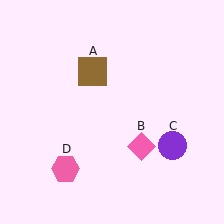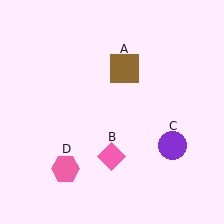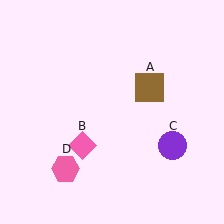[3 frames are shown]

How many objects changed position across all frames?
2 objects changed position: brown square (object A), pink diamond (object B).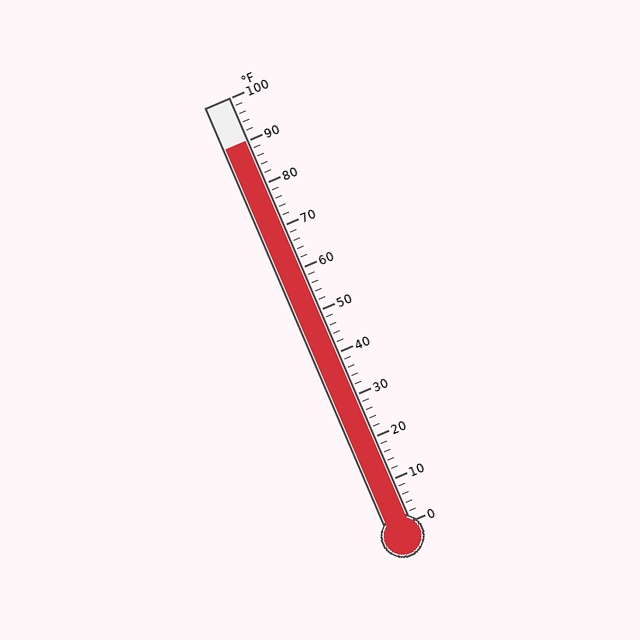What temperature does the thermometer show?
The thermometer shows approximately 90°F.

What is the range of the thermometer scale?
The thermometer scale ranges from 0°F to 100°F.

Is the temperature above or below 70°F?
The temperature is above 70°F.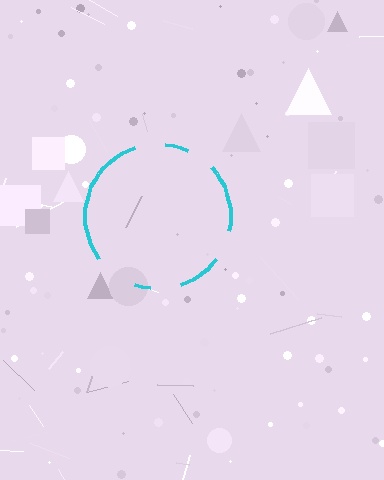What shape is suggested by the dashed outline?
The dashed outline suggests a circle.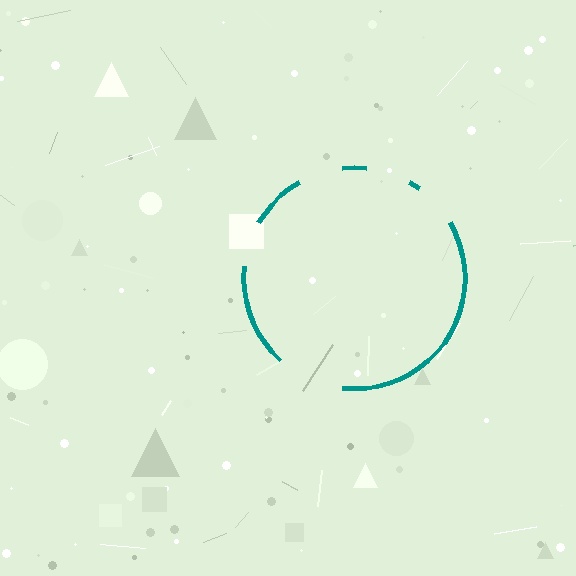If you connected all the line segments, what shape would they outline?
They would outline a circle.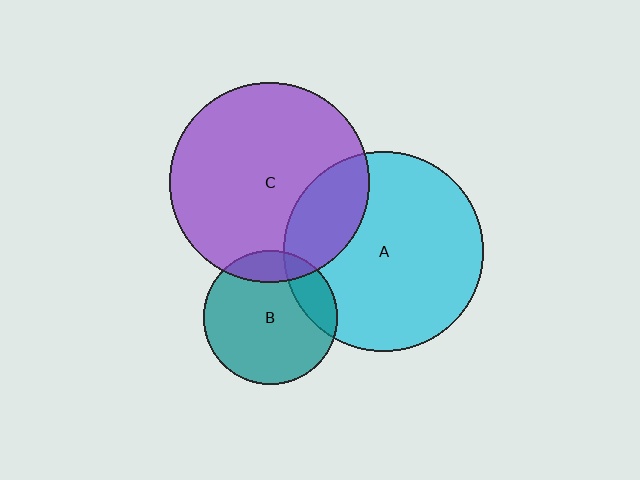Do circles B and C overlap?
Yes.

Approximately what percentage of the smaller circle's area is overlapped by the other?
Approximately 15%.